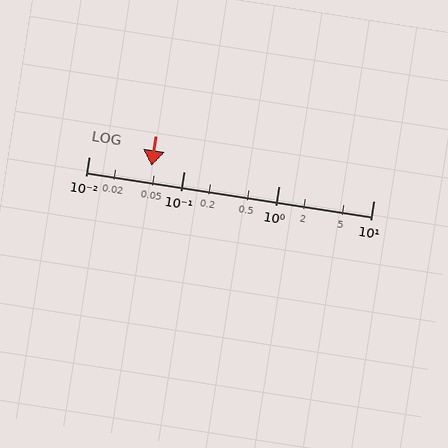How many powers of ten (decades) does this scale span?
The scale spans 3 decades, from 0.01 to 10.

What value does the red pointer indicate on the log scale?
The pointer indicates approximately 0.046.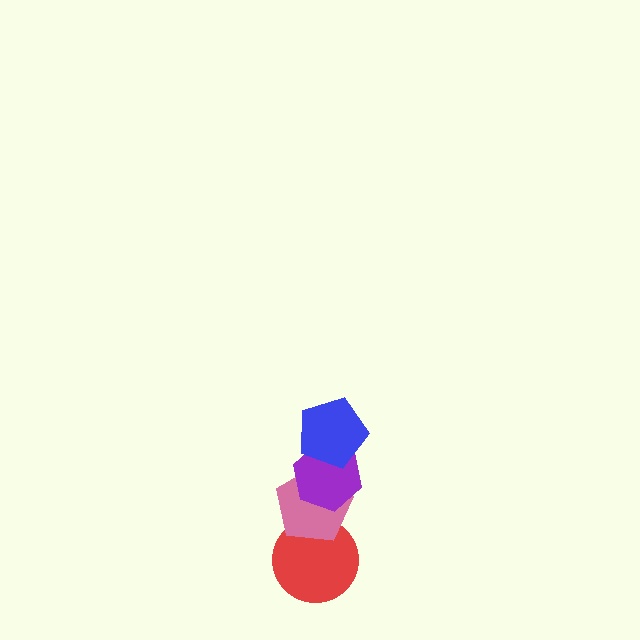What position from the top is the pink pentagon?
The pink pentagon is 3rd from the top.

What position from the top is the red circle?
The red circle is 4th from the top.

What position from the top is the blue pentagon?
The blue pentagon is 1st from the top.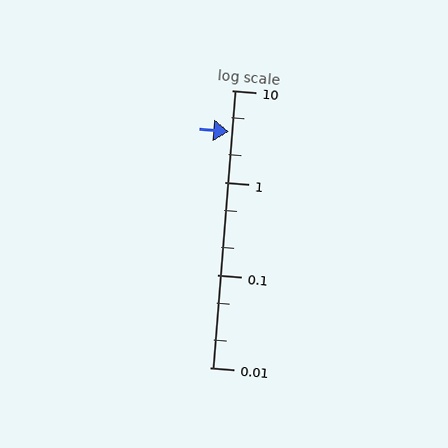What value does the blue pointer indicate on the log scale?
The pointer indicates approximately 3.6.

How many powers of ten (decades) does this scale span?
The scale spans 3 decades, from 0.01 to 10.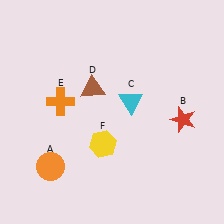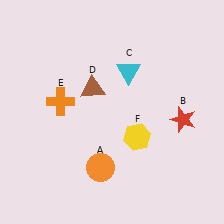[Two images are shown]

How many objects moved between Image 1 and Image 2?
3 objects moved between the two images.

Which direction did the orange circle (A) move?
The orange circle (A) moved right.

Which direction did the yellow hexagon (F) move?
The yellow hexagon (F) moved right.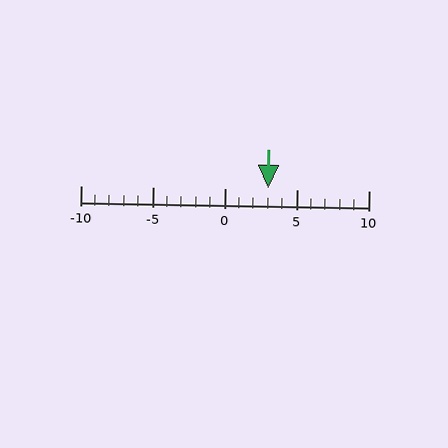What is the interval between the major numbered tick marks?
The major tick marks are spaced 5 units apart.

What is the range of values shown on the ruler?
The ruler shows values from -10 to 10.